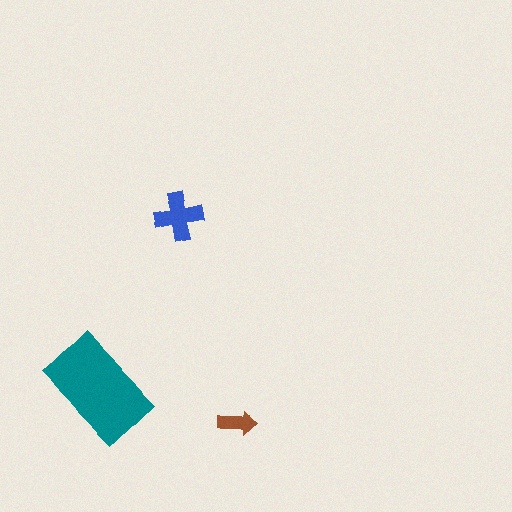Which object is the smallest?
The brown arrow.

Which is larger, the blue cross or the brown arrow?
The blue cross.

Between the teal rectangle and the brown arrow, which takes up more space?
The teal rectangle.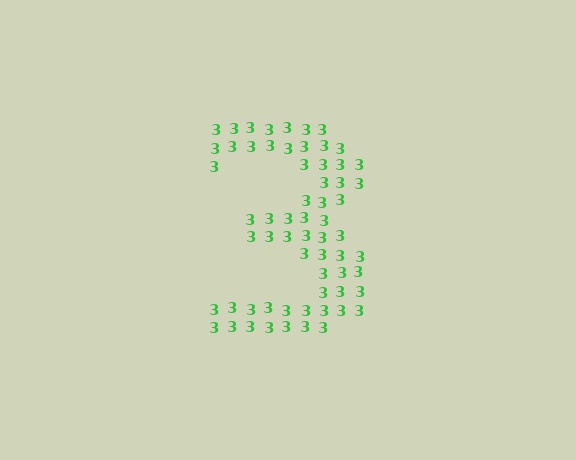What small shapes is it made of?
It is made of small digit 3's.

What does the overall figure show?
The overall figure shows the digit 3.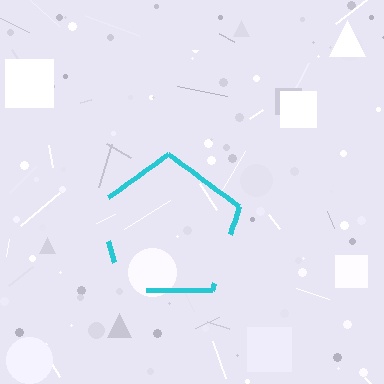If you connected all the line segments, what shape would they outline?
They would outline a pentagon.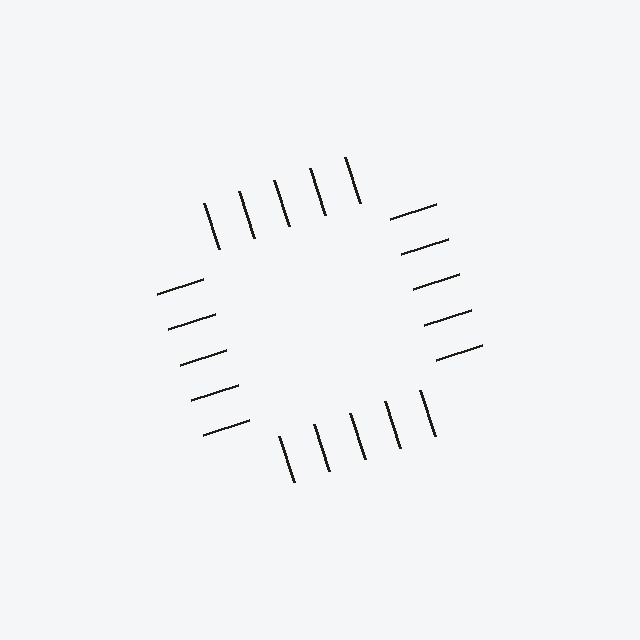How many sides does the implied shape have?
4 sides — the line-ends trace a square.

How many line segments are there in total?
20 — 5 along each of the 4 edges.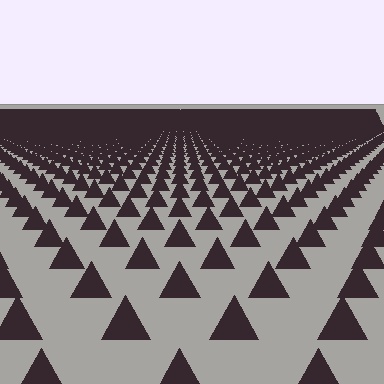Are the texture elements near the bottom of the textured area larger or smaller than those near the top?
Larger. Near the bottom, elements are closer to the viewer and appear at a bigger on-screen size.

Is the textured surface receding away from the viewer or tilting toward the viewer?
The surface is receding away from the viewer. Texture elements get smaller and denser toward the top.